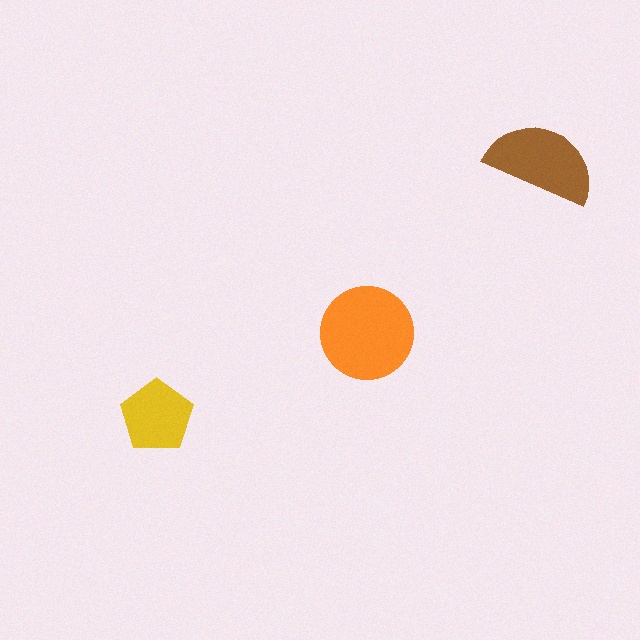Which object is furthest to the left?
The yellow pentagon is leftmost.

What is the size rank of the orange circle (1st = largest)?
1st.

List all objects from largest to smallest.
The orange circle, the brown semicircle, the yellow pentagon.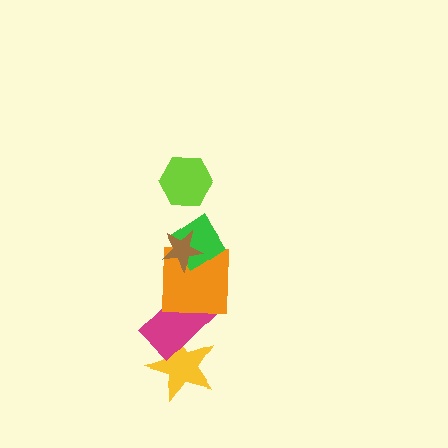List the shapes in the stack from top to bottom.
From top to bottom: the lime hexagon, the brown star, the green diamond, the orange square, the magenta rectangle, the yellow star.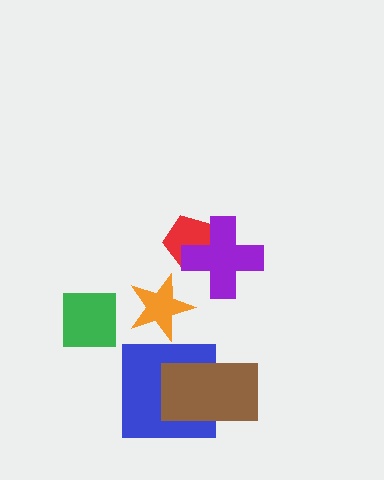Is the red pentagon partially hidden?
Yes, it is partially covered by another shape.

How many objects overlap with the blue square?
1 object overlaps with the blue square.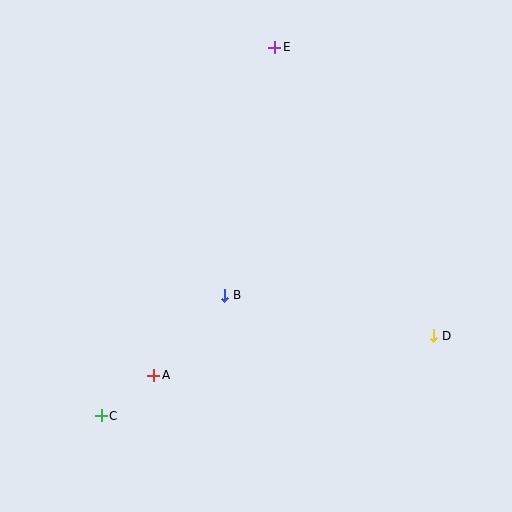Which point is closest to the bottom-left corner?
Point C is closest to the bottom-left corner.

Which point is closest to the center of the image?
Point B at (225, 295) is closest to the center.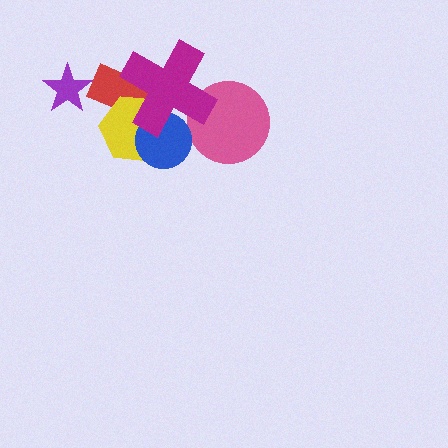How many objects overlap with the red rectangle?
2 objects overlap with the red rectangle.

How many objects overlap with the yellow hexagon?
3 objects overlap with the yellow hexagon.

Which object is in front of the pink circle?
The magenta cross is in front of the pink circle.